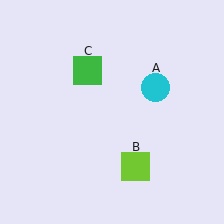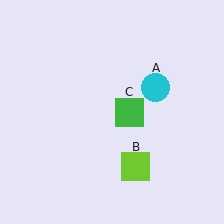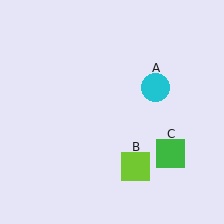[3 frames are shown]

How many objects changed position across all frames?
1 object changed position: green square (object C).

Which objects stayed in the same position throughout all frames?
Cyan circle (object A) and lime square (object B) remained stationary.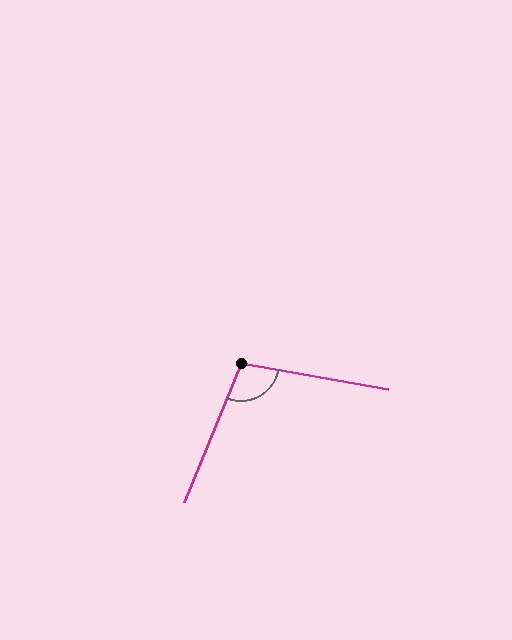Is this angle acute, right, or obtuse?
It is obtuse.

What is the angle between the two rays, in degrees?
Approximately 102 degrees.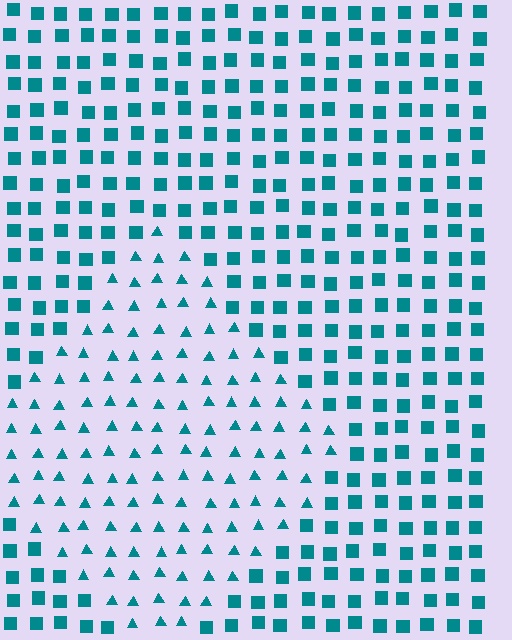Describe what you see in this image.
The image is filled with small teal elements arranged in a uniform grid. A diamond-shaped region contains triangles, while the surrounding area contains squares. The boundary is defined purely by the change in element shape.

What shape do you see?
I see a diamond.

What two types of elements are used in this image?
The image uses triangles inside the diamond region and squares outside it.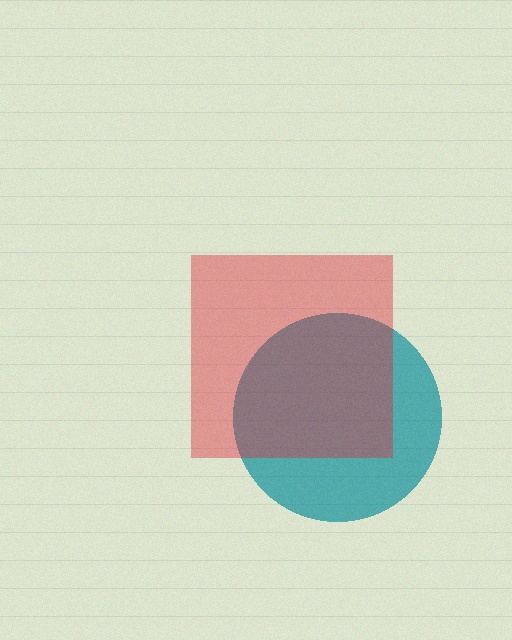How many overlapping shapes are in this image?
There are 2 overlapping shapes in the image.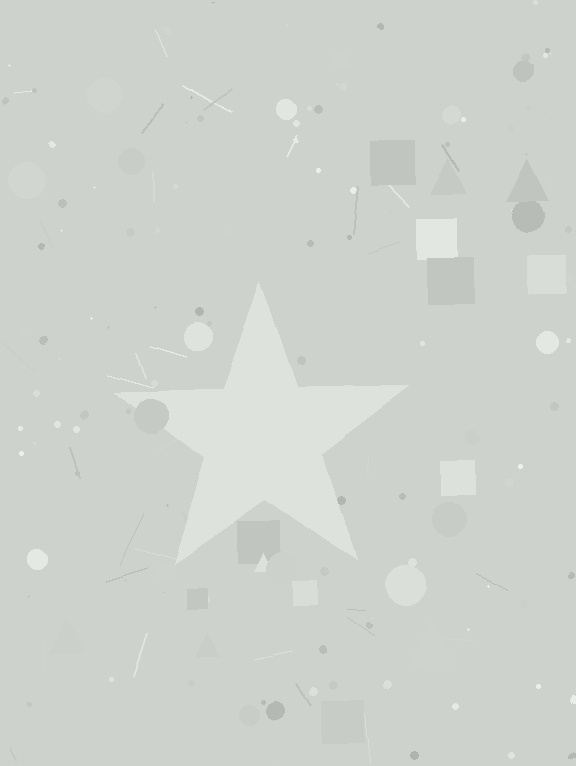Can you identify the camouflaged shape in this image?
The camouflaged shape is a star.